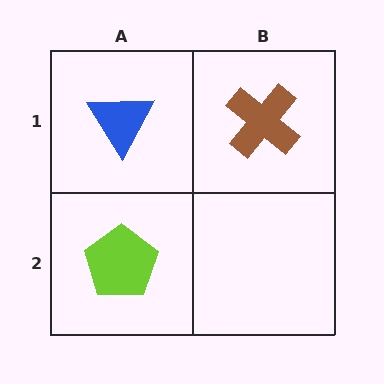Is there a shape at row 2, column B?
No, that cell is empty.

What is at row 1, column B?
A brown cross.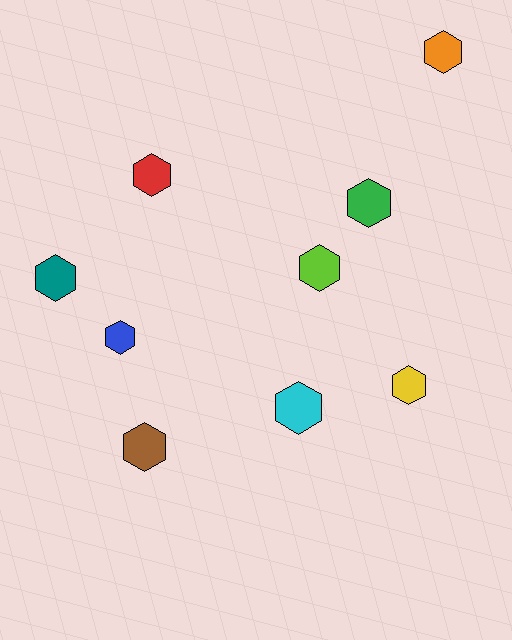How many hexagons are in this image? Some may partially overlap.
There are 9 hexagons.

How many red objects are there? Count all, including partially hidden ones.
There is 1 red object.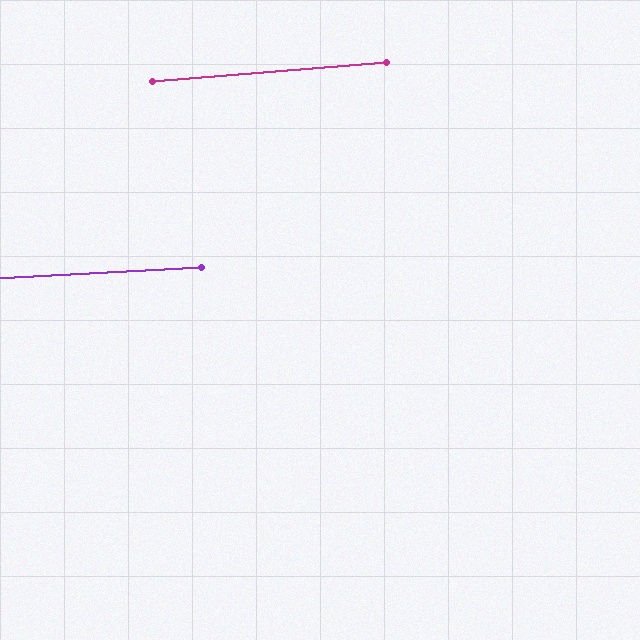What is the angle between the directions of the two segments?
Approximately 2 degrees.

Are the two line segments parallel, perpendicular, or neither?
Parallel — their directions differ by only 1.8°.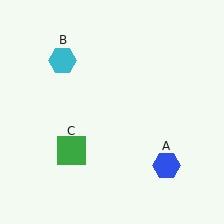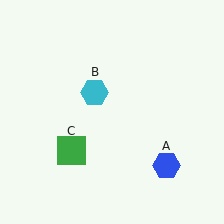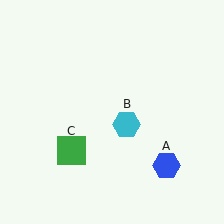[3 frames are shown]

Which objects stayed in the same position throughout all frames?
Blue hexagon (object A) and green square (object C) remained stationary.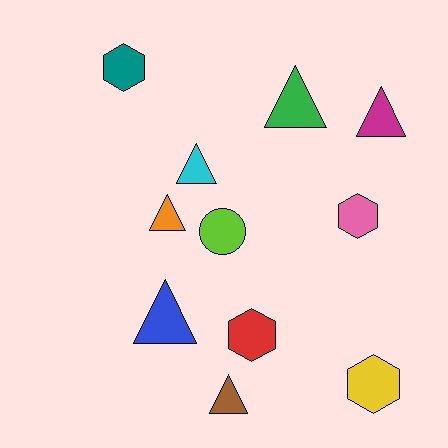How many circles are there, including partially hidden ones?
There is 1 circle.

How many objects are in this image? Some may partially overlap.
There are 11 objects.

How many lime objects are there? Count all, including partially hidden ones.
There is 1 lime object.